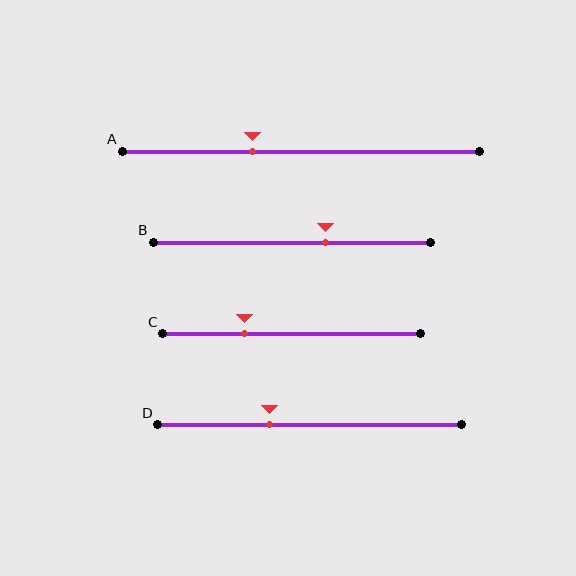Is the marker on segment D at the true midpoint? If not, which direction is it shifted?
No, the marker on segment D is shifted to the left by about 13% of the segment length.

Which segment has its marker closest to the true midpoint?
Segment B has its marker closest to the true midpoint.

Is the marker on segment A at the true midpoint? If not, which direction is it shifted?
No, the marker on segment A is shifted to the left by about 14% of the segment length.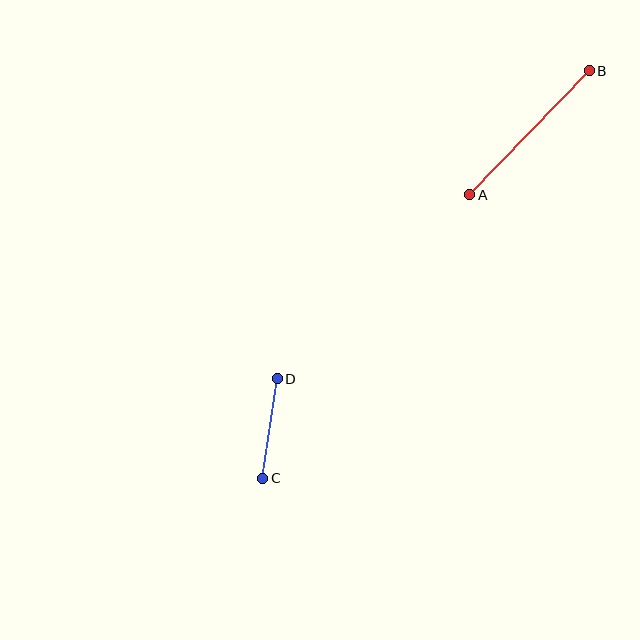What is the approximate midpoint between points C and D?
The midpoint is at approximately (270, 429) pixels.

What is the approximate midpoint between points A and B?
The midpoint is at approximately (529, 133) pixels.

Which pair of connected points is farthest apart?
Points A and B are farthest apart.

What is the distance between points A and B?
The distance is approximately 172 pixels.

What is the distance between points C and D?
The distance is approximately 101 pixels.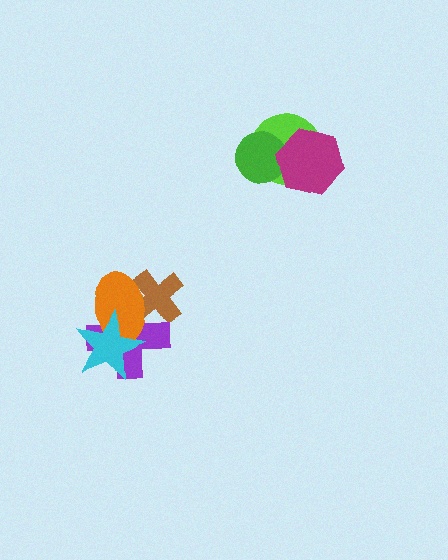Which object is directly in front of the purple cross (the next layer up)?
The orange ellipse is directly in front of the purple cross.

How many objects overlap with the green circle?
2 objects overlap with the green circle.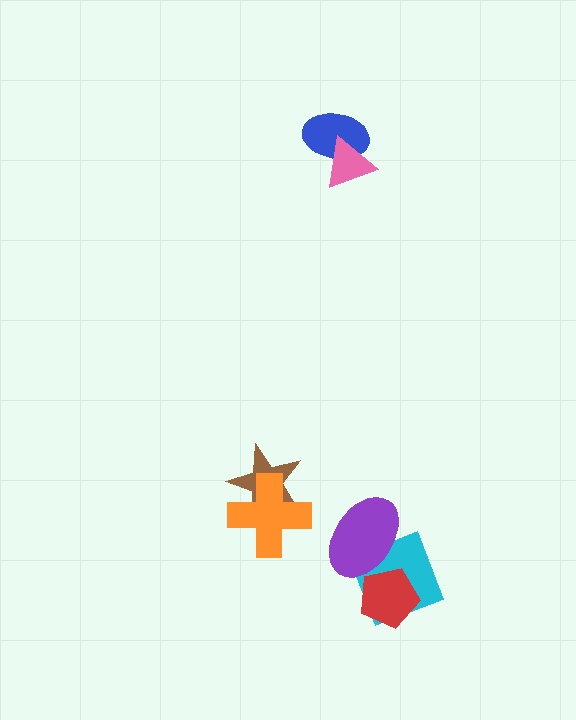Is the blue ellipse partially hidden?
Yes, it is partially covered by another shape.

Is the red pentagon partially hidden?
Yes, it is partially covered by another shape.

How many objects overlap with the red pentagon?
2 objects overlap with the red pentagon.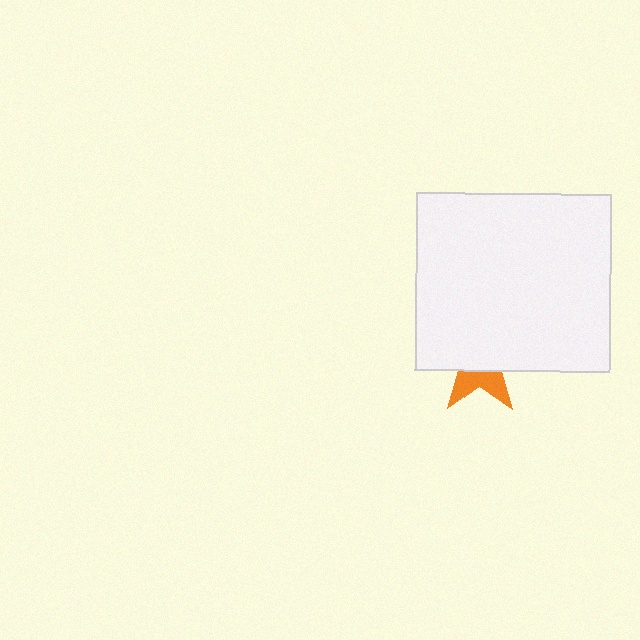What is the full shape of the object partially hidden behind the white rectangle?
The partially hidden object is an orange star.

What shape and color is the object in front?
The object in front is a white rectangle.